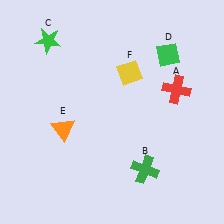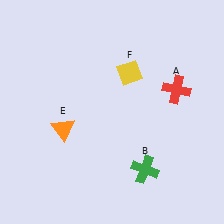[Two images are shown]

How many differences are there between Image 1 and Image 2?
There are 2 differences between the two images.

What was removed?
The green diamond (D), the green star (C) were removed in Image 2.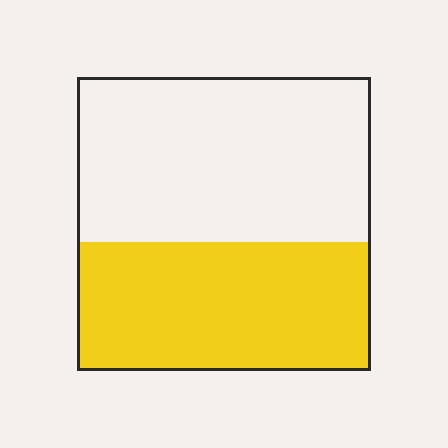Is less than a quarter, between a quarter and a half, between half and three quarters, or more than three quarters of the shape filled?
Between a quarter and a half.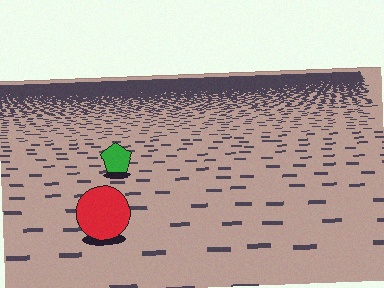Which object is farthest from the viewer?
The green pentagon is farthest from the viewer. It appears smaller and the ground texture around it is denser.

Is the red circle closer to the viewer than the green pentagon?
Yes. The red circle is closer — you can tell from the texture gradient: the ground texture is coarser near it.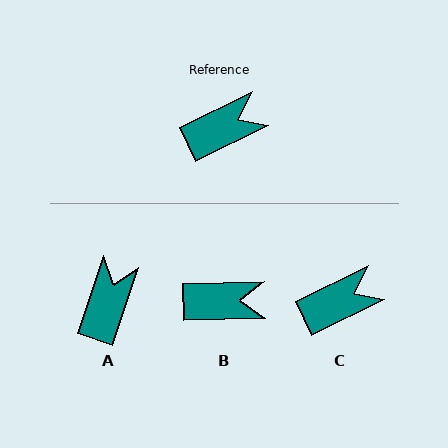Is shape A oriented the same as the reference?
No, it is off by about 45 degrees.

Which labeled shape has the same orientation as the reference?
C.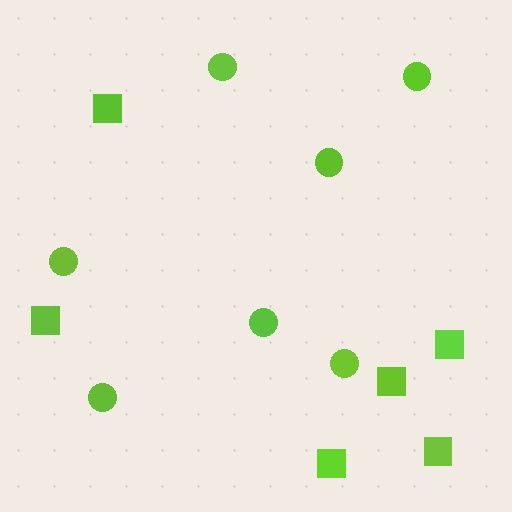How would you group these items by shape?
There are 2 groups: one group of circles (7) and one group of squares (6).